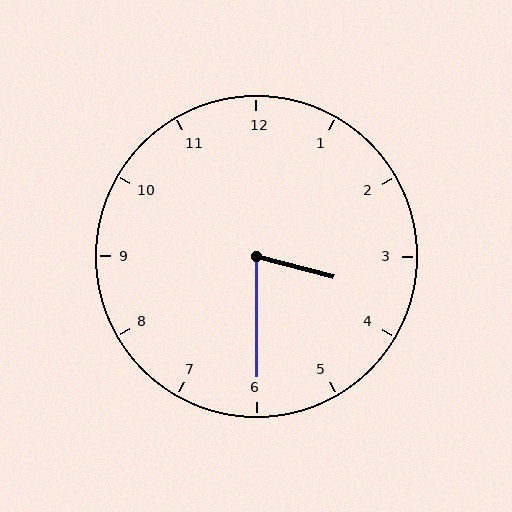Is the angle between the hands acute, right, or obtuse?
It is acute.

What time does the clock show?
3:30.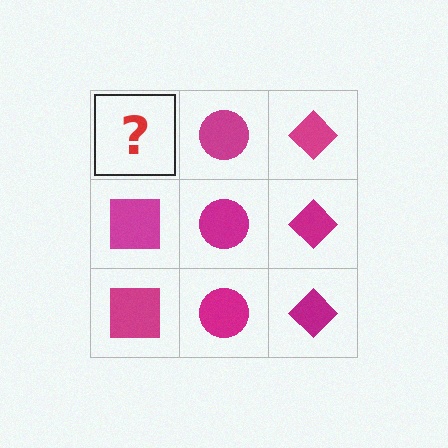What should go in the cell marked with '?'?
The missing cell should contain a magenta square.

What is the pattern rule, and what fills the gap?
The rule is that each column has a consistent shape. The gap should be filled with a magenta square.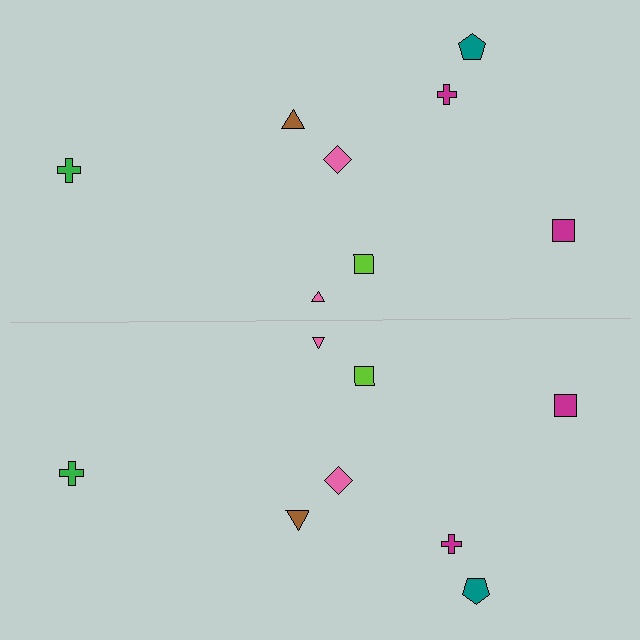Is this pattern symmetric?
Yes, this pattern has bilateral (reflection) symmetry.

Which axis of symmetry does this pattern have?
The pattern has a horizontal axis of symmetry running through the center of the image.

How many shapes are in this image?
There are 16 shapes in this image.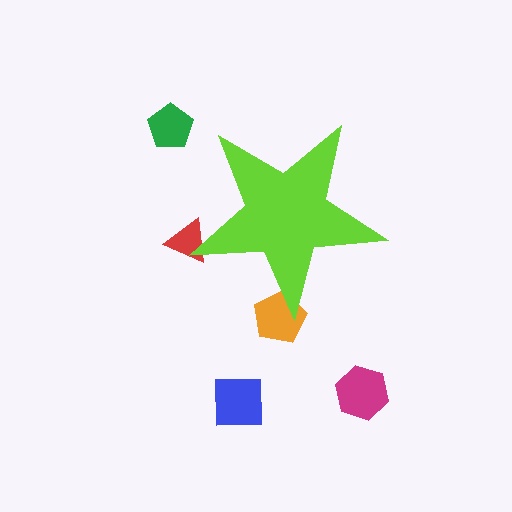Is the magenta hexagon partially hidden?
No, the magenta hexagon is fully visible.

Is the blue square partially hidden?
No, the blue square is fully visible.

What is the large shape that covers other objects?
A lime star.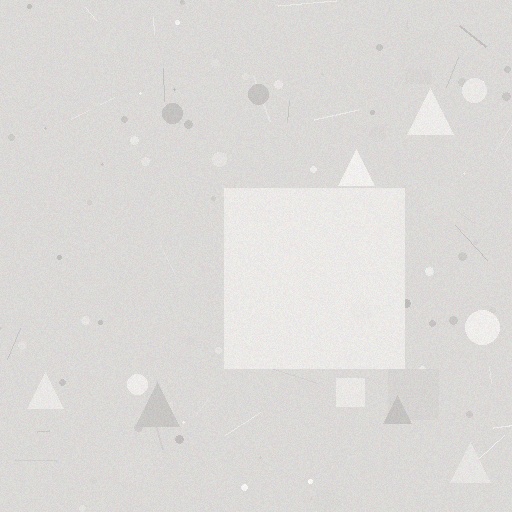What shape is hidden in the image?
A square is hidden in the image.